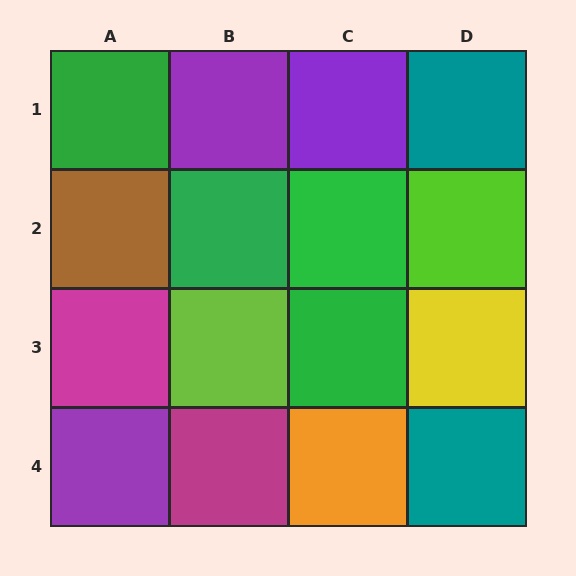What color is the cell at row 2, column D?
Lime.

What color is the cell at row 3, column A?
Magenta.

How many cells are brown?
1 cell is brown.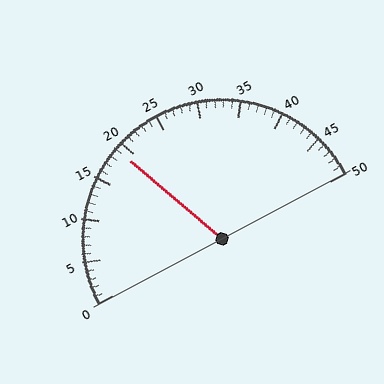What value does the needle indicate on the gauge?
The needle indicates approximately 19.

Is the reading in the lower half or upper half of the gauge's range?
The reading is in the lower half of the range (0 to 50).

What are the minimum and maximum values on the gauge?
The gauge ranges from 0 to 50.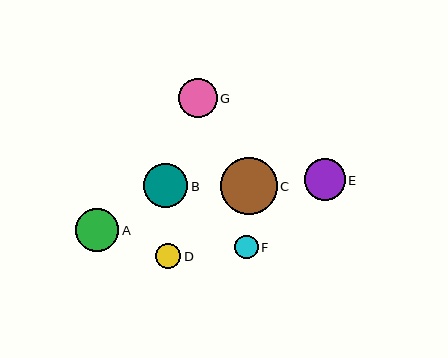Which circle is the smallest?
Circle F is the smallest with a size of approximately 24 pixels.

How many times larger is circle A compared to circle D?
Circle A is approximately 1.7 times the size of circle D.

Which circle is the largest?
Circle C is the largest with a size of approximately 57 pixels.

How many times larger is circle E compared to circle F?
Circle E is approximately 1.8 times the size of circle F.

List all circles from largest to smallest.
From largest to smallest: C, B, A, E, G, D, F.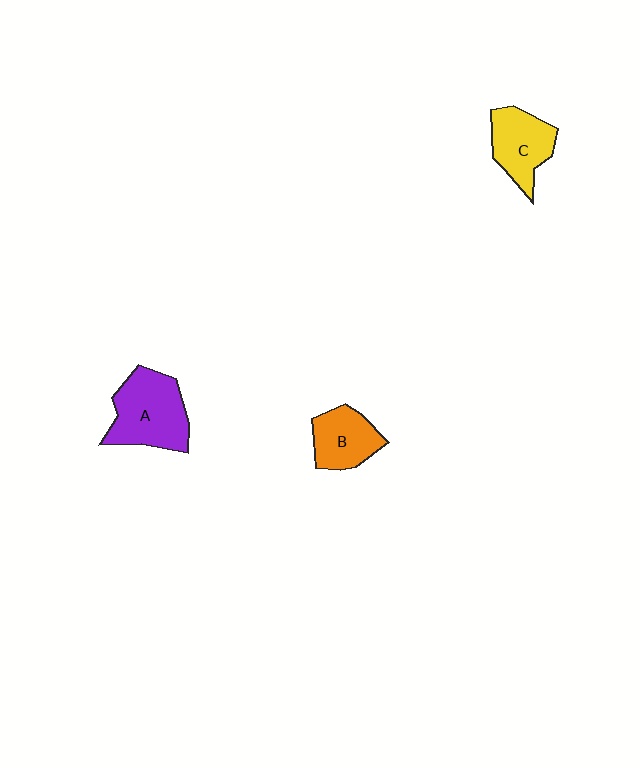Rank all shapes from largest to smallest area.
From largest to smallest: A (purple), C (yellow), B (orange).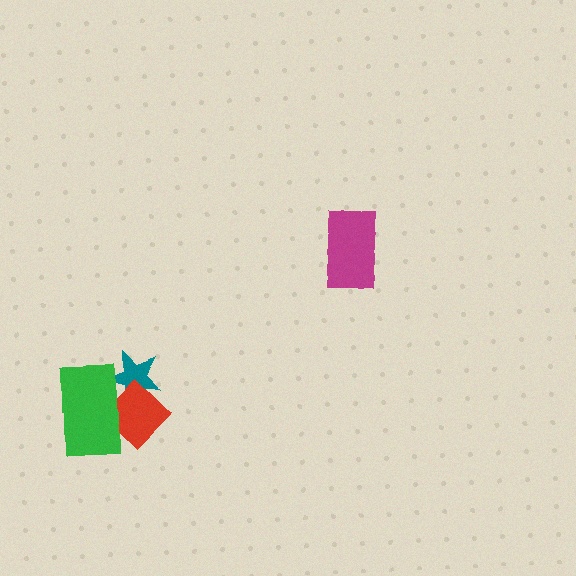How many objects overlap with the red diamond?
2 objects overlap with the red diamond.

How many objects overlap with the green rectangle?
2 objects overlap with the green rectangle.